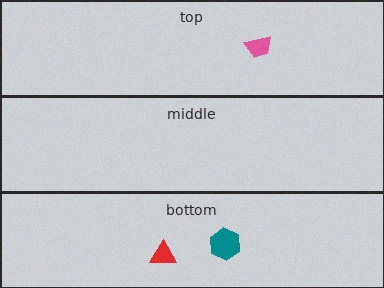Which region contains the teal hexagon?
The bottom region.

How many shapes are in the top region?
1.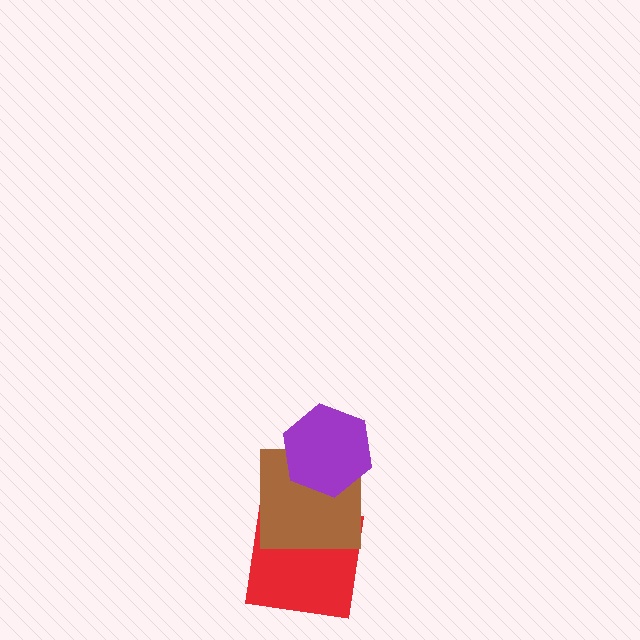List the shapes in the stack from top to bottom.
From top to bottom: the purple hexagon, the brown square, the red square.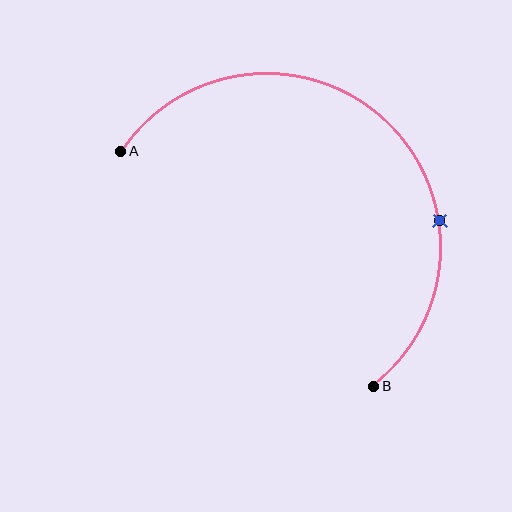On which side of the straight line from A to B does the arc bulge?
The arc bulges above and to the right of the straight line connecting A and B.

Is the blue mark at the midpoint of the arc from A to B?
No. The blue mark lies on the arc but is closer to endpoint B. The arc midpoint would be at the point on the curve equidistant along the arc from both A and B.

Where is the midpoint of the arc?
The arc midpoint is the point on the curve farthest from the straight line joining A and B. It sits above and to the right of that line.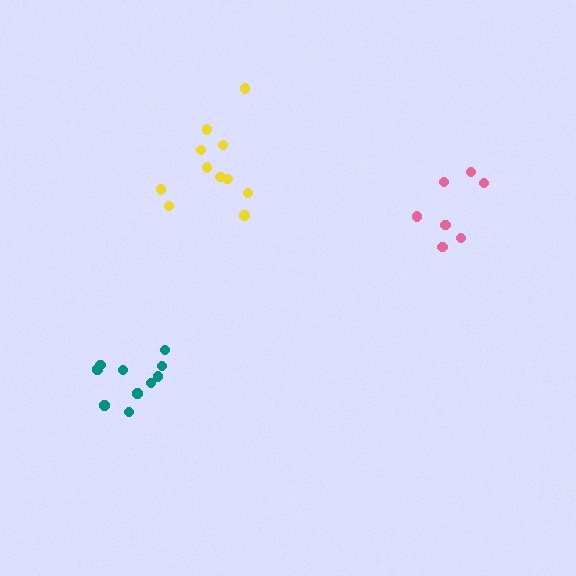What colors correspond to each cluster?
The clusters are colored: pink, yellow, teal.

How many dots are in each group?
Group 1: 7 dots, Group 2: 11 dots, Group 3: 10 dots (28 total).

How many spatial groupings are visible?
There are 3 spatial groupings.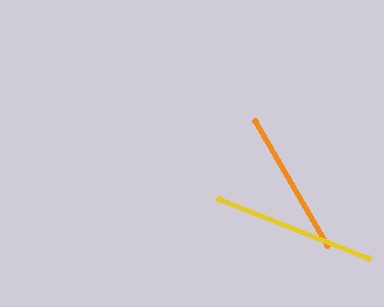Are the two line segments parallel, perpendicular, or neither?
Neither parallel nor perpendicular — they differ by about 38°.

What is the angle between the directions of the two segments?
Approximately 38 degrees.